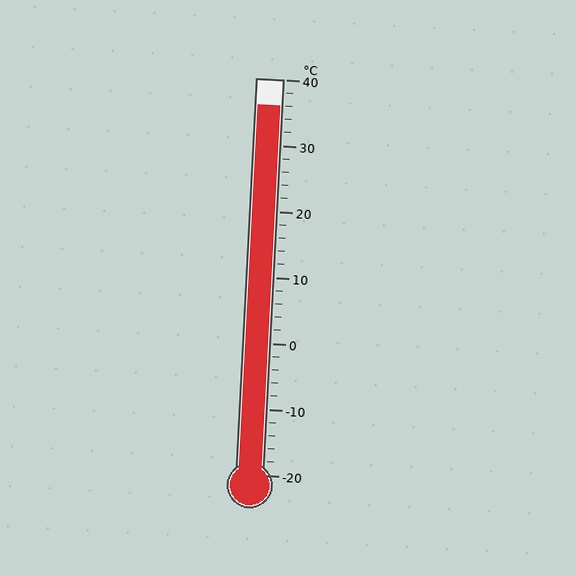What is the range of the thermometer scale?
The thermometer scale ranges from -20°C to 40°C.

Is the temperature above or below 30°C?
The temperature is above 30°C.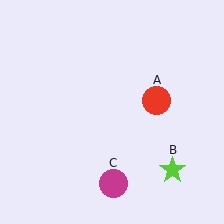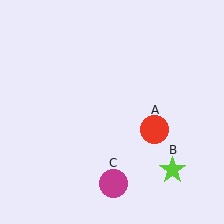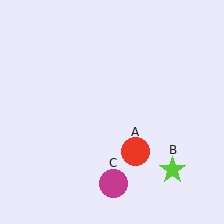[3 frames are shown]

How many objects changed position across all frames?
1 object changed position: red circle (object A).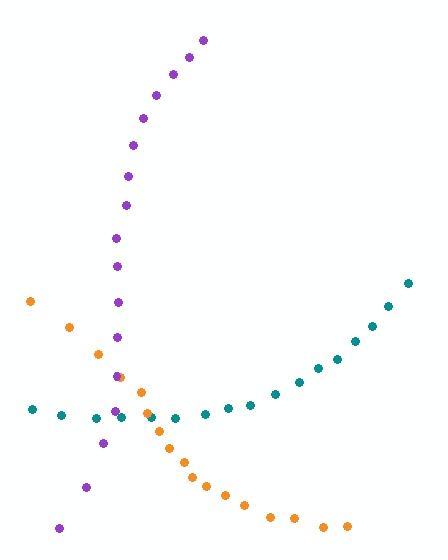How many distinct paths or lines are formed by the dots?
There are 3 distinct paths.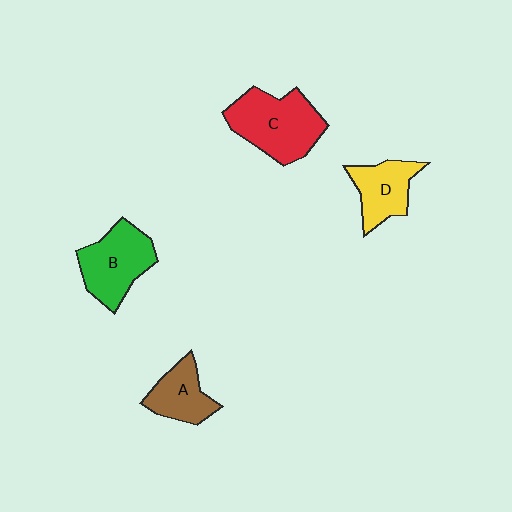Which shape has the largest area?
Shape C (red).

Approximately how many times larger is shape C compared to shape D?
Approximately 1.6 times.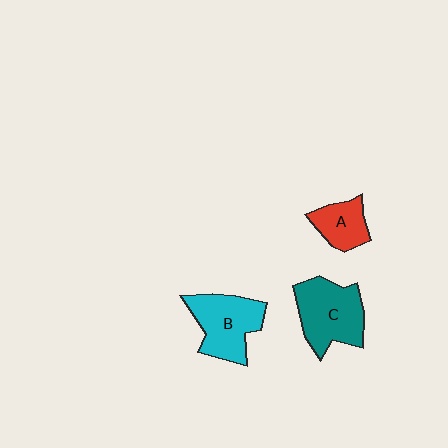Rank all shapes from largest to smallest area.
From largest to smallest: C (teal), B (cyan), A (red).